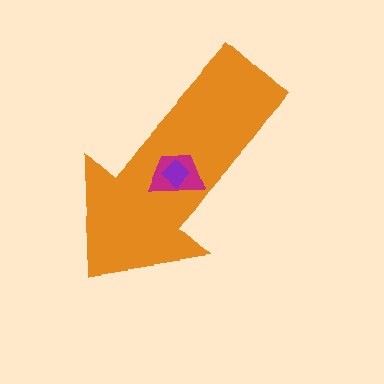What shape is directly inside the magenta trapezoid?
The purple diamond.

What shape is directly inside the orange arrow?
The magenta trapezoid.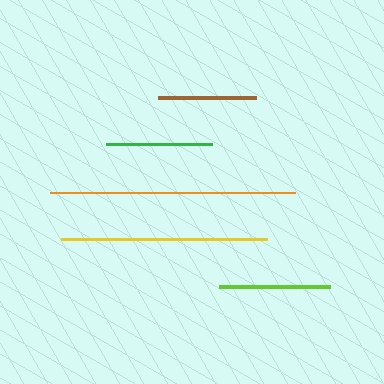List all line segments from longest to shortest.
From longest to shortest: orange, yellow, lime, green, brown.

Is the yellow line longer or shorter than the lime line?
The yellow line is longer than the lime line.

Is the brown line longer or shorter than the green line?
The green line is longer than the brown line.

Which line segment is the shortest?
The brown line is the shortest at approximately 98 pixels.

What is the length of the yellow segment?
The yellow segment is approximately 206 pixels long.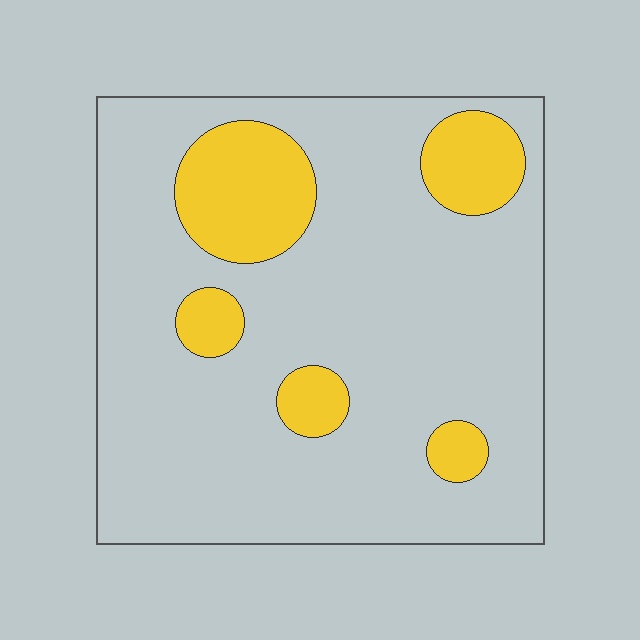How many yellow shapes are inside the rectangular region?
5.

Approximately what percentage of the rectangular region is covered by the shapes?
Approximately 20%.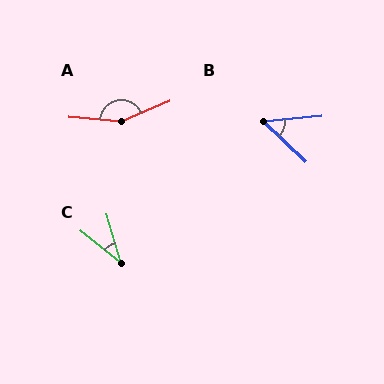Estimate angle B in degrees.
Approximately 49 degrees.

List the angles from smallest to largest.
C (35°), B (49°), A (151°).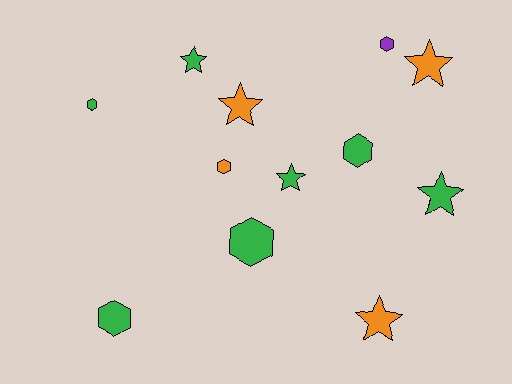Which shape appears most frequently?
Star, with 6 objects.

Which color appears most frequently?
Green, with 7 objects.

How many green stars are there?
There are 3 green stars.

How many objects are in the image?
There are 12 objects.